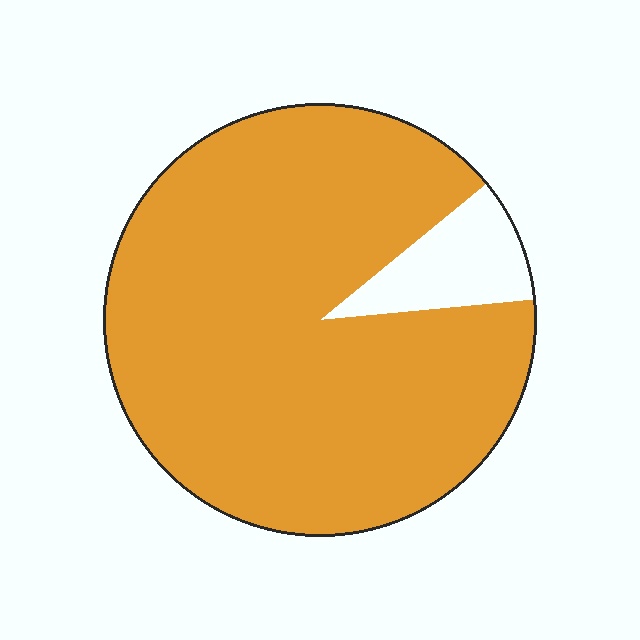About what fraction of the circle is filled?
About nine tenths (9/10).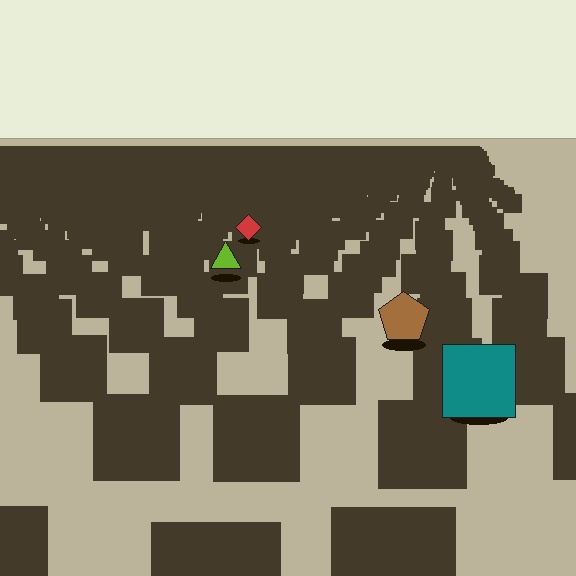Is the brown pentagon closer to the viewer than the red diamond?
Yes. The brown pentagon is closer — you can tell from the texture gradient: the ground texture is coarser near it.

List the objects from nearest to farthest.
From nearest to farthest: the teal square, the brown pentagon, the lime triangle, the red diamond.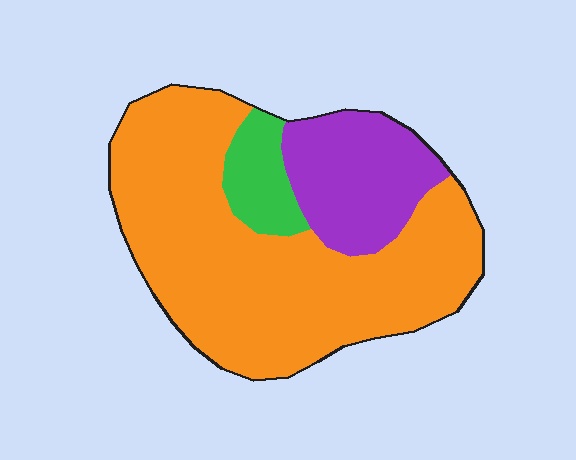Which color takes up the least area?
Green, at roughly 10%.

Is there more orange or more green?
Orange.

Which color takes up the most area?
Orange, at roughly 70%.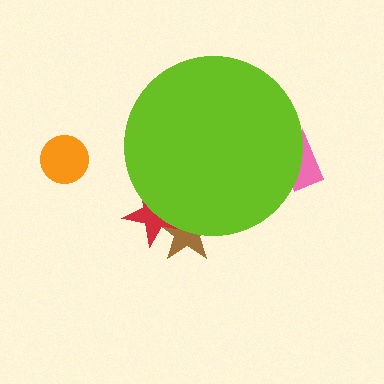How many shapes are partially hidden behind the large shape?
3 shapes are partially hidden.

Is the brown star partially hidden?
Yes, the brown star is partially hidden behind the lime circle.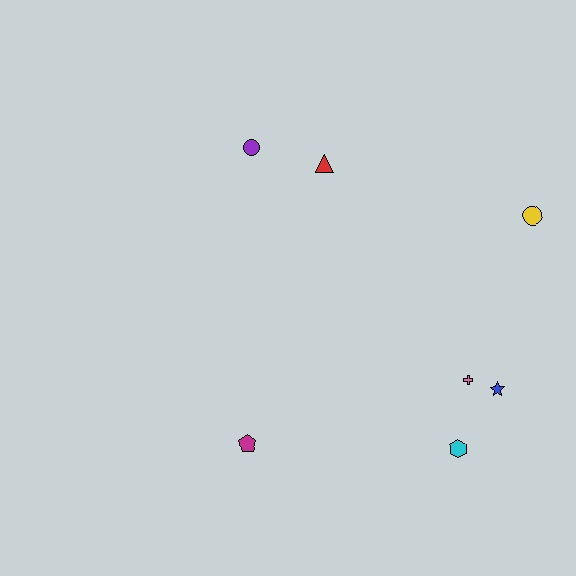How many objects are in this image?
There are 7 objects.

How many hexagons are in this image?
There is 1 hexagon.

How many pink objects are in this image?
There is 1 pink object.